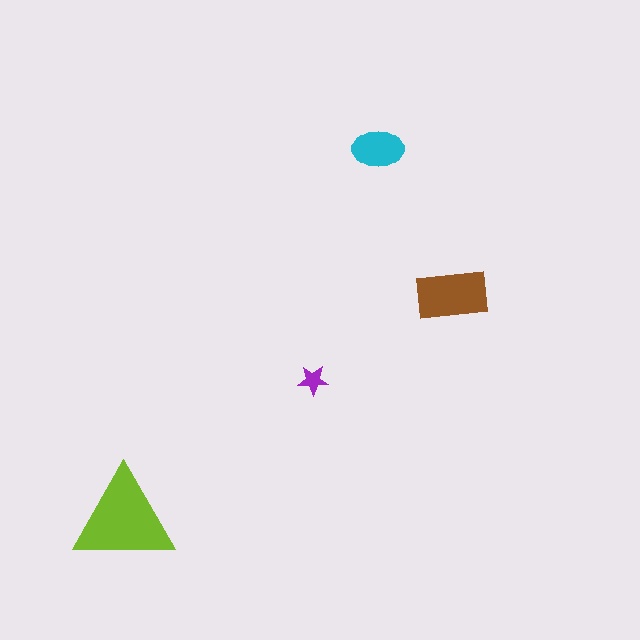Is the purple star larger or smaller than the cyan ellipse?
Smaller.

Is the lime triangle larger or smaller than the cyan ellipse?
Larger.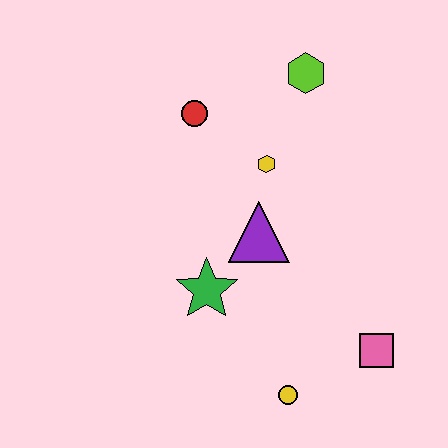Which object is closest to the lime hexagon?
The yellow hexagon is closest to the lime hexagon.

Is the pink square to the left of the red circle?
No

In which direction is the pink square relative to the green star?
The pink square is to the right of the green star.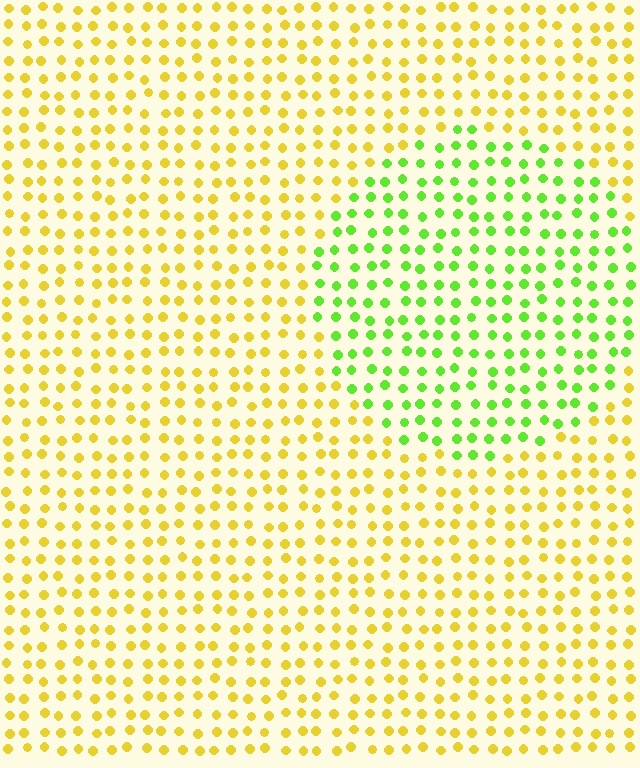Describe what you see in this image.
The image is filled with small yellow elements in a uniform arrangement. A circle-shaped region is visible where the elements are tinted to a slightly different hue, forming a subtle color boundary.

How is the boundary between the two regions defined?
The boundary is defined purely by a slight shift in hue (about 52 degrees). Spacing, size, and orientation are identical on both sides.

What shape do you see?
I see a circle.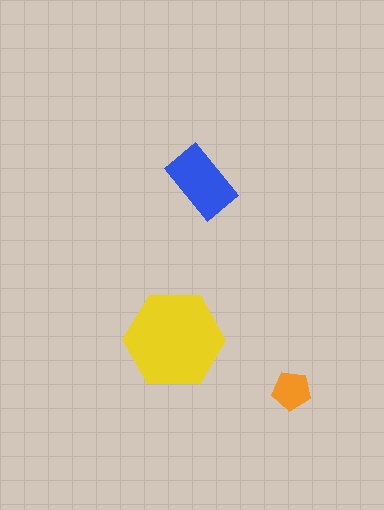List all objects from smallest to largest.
The orange pentagon, the blue rectangle, the yellow hexagon.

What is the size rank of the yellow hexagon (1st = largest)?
1st.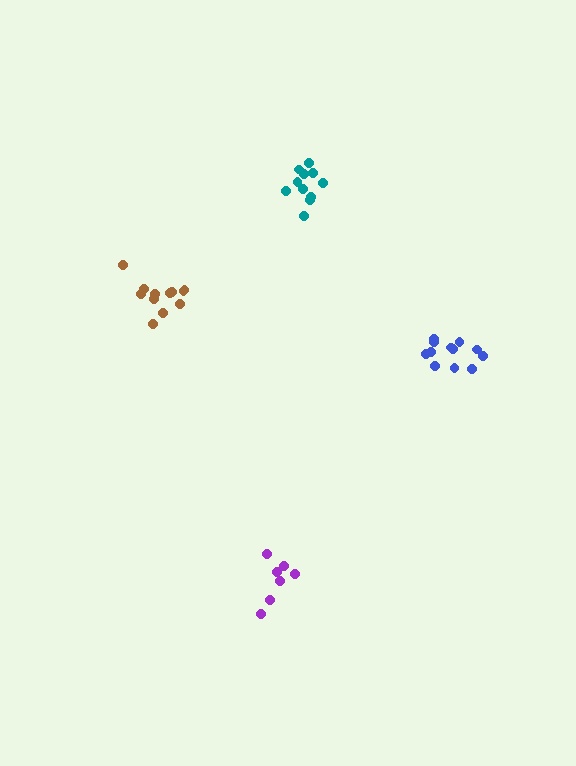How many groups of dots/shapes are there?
There are 4 groups.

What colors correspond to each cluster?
The clusters are colored: teal, purple, blue, brown.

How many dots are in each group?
Group 1: 11 dots, Group 2: 7 dots, Group 3: 12 dots, Group 4: 12 dots (42 total).